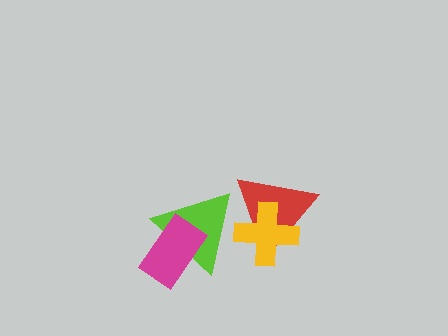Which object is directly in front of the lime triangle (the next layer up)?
The magenta rectangle is directly in front of the lime triangle.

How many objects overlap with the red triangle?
2 objects overlap with the red triangle.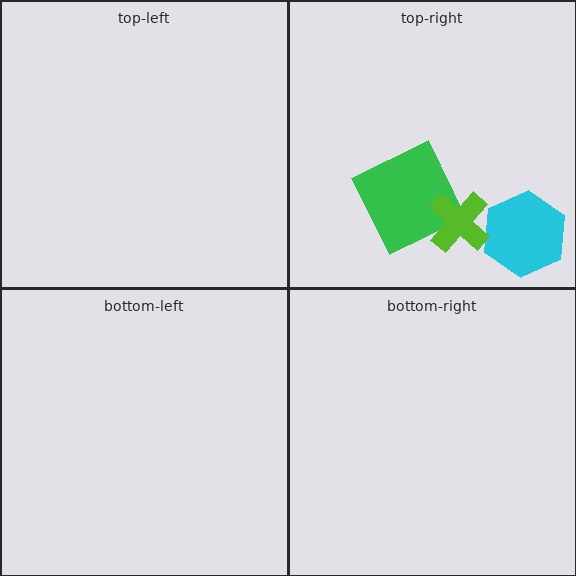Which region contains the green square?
The top-right region.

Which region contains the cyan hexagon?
The top-right region.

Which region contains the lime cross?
The top-right region.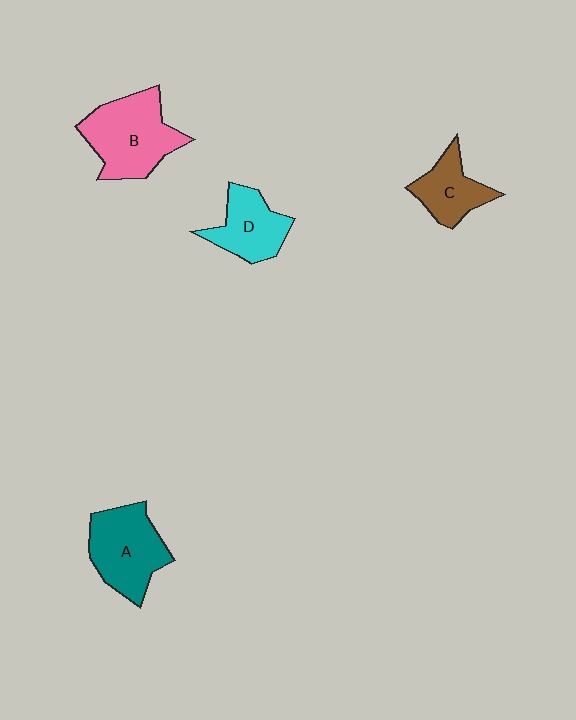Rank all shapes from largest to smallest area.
From largest to smallest: B (pink), A (teal), D (cyan), C (brown).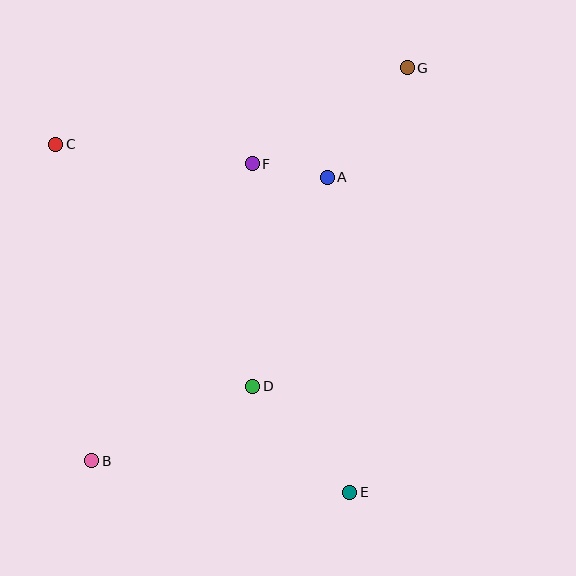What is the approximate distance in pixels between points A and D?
The distance between A and D is approximately 222 pixels.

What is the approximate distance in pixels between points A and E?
The distance between A and E is approximately 316 pixels.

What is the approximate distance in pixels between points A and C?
The distance between A and C is approximately 274 pixels.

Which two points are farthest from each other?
Points B and G are farthest from each other.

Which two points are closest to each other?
Points A and F are closest to each other.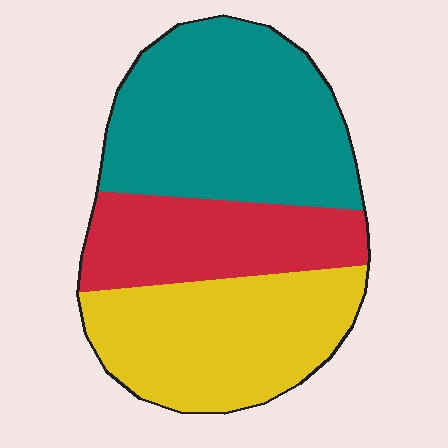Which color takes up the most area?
Teal, at roughly 40%.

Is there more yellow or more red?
Yellow.